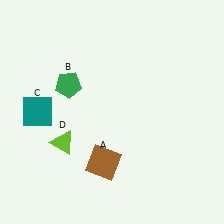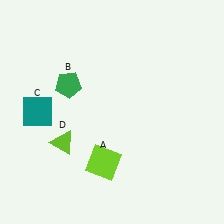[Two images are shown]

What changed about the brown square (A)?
In Image 1, A is brown. In Image 2, it changed to lime.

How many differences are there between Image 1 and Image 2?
There is 1 difference between the two images.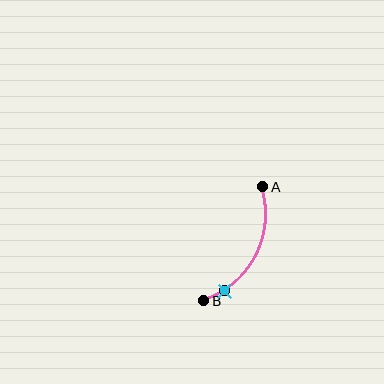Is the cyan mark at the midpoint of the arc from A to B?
No. The cyan mark lies on the arc but is closer to endpoint B. The arc midpoint would be at the point on the curve equidistant along the arc from both A and B.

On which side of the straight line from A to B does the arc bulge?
The arc bulges to the right of the straight line connecting A and B.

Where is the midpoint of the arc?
The arc midpoint is the point on the curve farthest from the straight line joining A and B. It sits to the right of that line.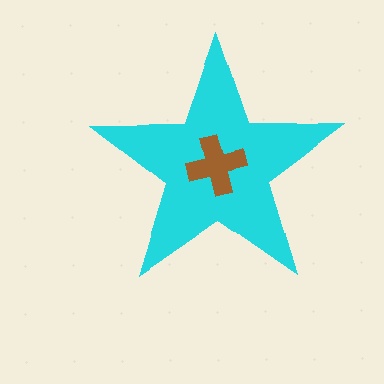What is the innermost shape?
The brown cross.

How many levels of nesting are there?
2.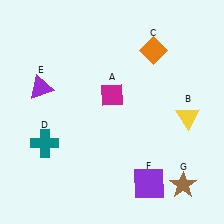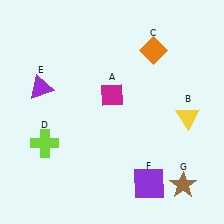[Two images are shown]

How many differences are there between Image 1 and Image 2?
There is 1 difference between the two images.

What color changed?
The cross (D) changed from teal in Image 1 to lime in Image 2.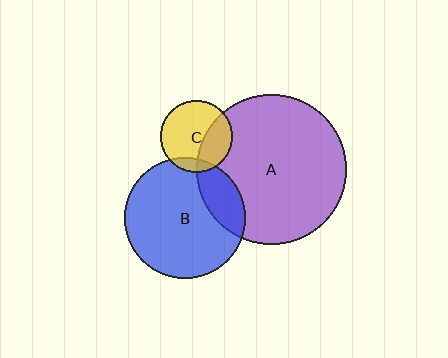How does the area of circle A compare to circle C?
Approximately 4.3 times.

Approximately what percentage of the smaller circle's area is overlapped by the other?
Approximately 10%.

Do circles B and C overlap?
Yes.